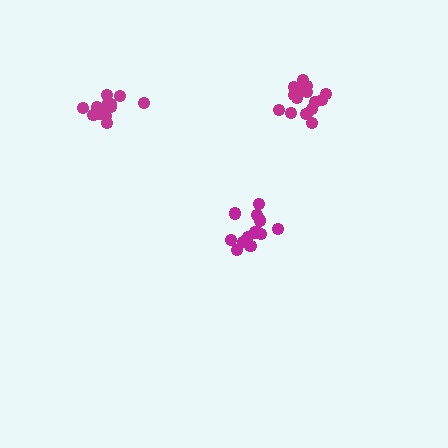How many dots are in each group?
Group 1: 15 dots, Group 2: 13 dots, Group 3: 13 dots (41 total).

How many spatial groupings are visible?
There are 3 spatial groupings.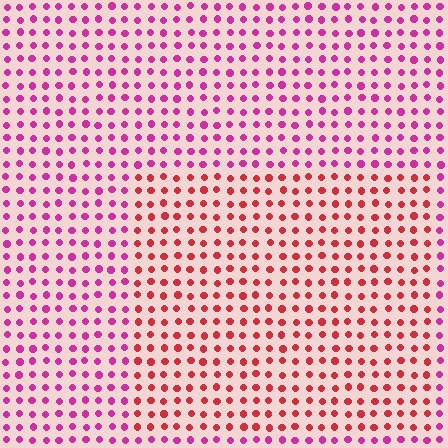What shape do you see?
I see a rectangle.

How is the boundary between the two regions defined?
The boundary is defined purely by a slight shift in hue (about 38 degrees). Spacing, size, and orientation are identical on both sides.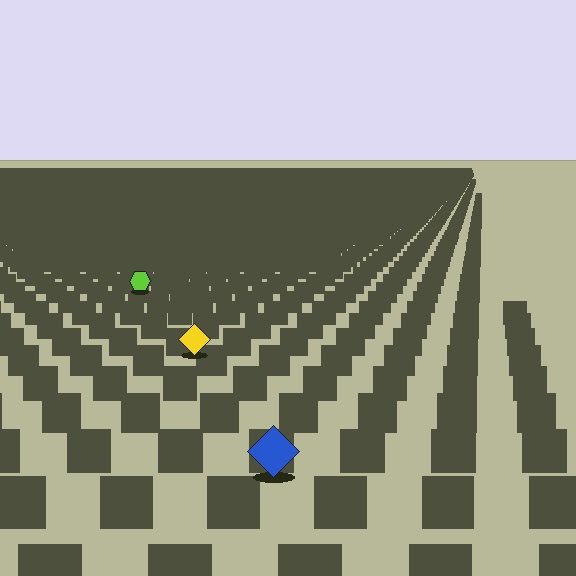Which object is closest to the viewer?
The blue diamond is closest. The texture marks near it are larger and more spread out.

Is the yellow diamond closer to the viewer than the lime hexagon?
Yes. The yellow diamond is closer — you can tell from the texture gradient: the ground texture is coarser near it.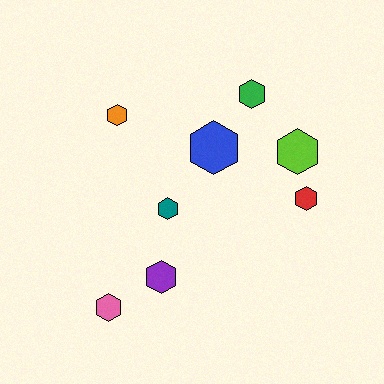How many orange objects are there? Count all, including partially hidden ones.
There is 1 orange object.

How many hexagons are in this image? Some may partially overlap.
There are 8 hexagons.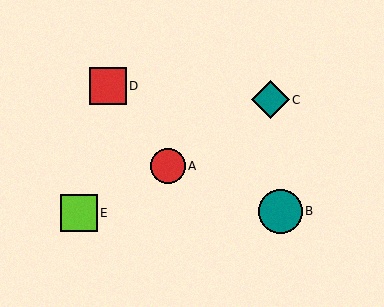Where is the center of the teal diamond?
The center of the teal diamond is at (270, 100).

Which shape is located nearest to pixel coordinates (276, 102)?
The teal diamond (labeled C) at (270, 100) is nearest to that location.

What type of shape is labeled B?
Shape B is a teal circle.